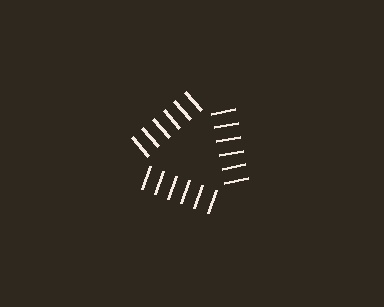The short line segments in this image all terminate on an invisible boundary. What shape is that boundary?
An illusory triangle — the line segments terminate on its edges but no continuous stroke is drawn.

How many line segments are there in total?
18 — 6 along each of the 3 edges.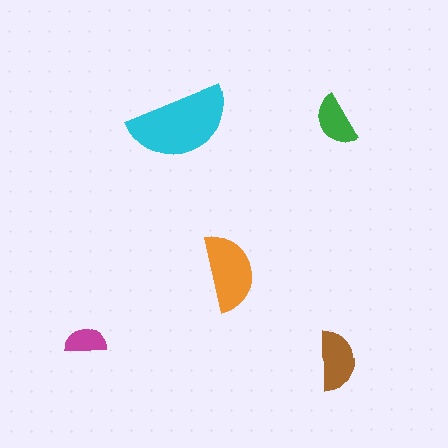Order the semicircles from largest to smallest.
the cyan one, the orange one, the brown one, the green one, the magenta one.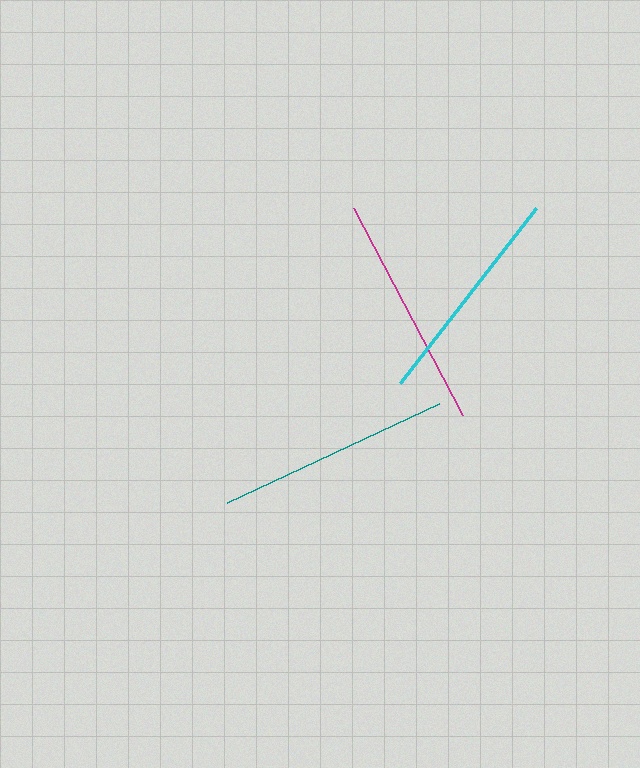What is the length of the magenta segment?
The magenta segment is approximately 233 pixels long.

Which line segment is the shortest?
The cyan line is the shortest at approximately 221 pixels.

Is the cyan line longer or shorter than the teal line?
The teal line is longer than the cyan line.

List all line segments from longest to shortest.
From longest to shortest: magenta, teal, cyan.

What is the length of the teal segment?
The teal segment is approximately 233 pixels long.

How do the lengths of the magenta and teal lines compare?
The magenta and teal lines are approximately the same length.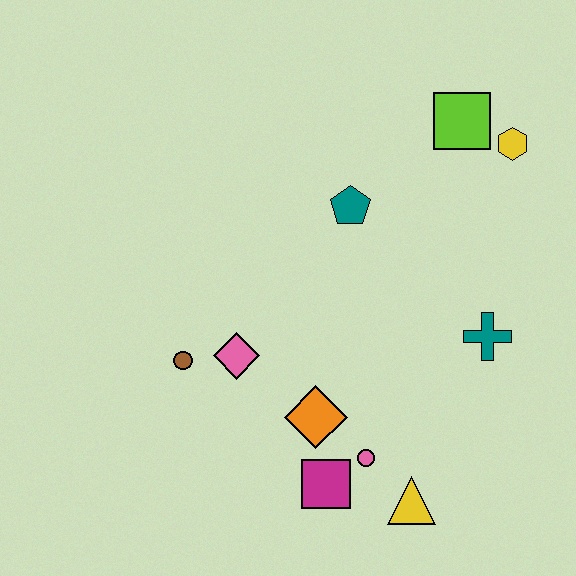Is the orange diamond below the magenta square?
No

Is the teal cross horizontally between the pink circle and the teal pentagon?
No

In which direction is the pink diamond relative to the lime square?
The pink diamond is below the lime square.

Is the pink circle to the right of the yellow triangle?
No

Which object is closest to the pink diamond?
The brown circle is closest to the pink diamond.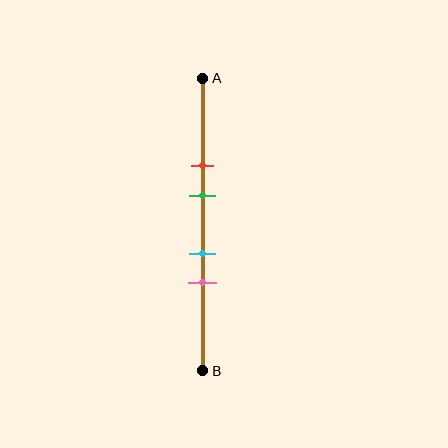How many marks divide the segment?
There are 4 marks dividing the segment.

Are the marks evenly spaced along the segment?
No, the marks are not evenly spaced.